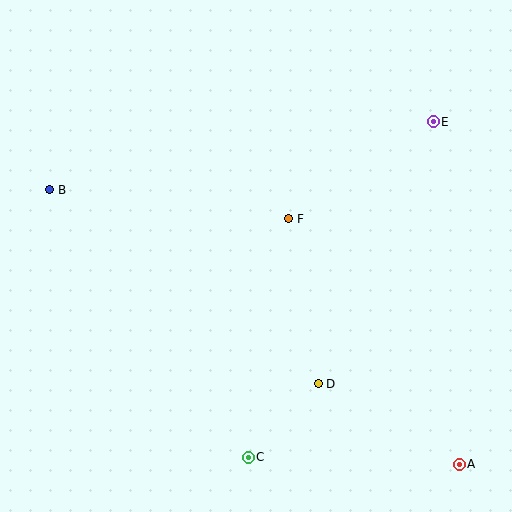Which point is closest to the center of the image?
Point F at (289, 219) is closest to the center.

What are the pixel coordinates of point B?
Point B is at (50, 190).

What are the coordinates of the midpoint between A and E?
The midpoint between A and E is at (446, 293).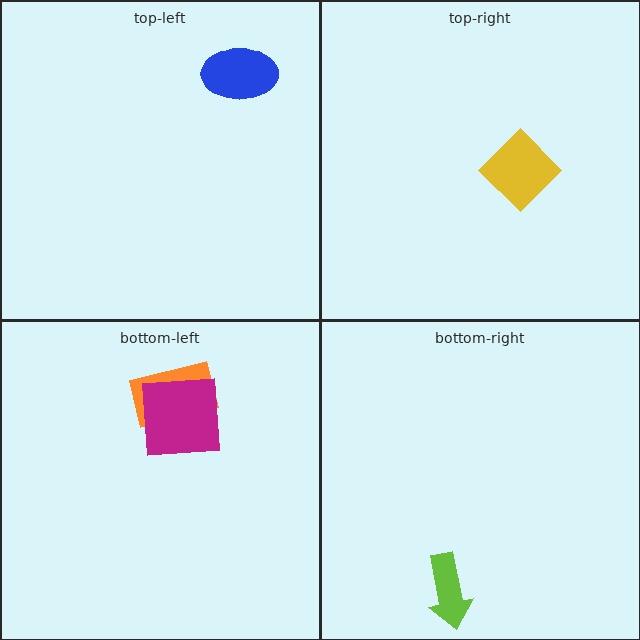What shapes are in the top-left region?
The blue ellipse.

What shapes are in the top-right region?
The yellow diamond.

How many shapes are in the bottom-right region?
1.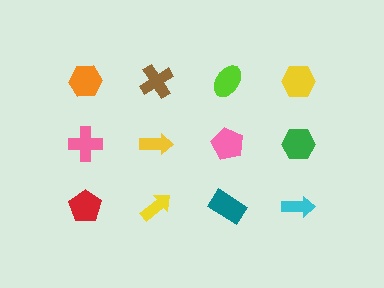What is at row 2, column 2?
A yellow arrow.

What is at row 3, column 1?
A red pentagon.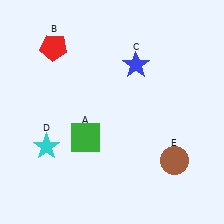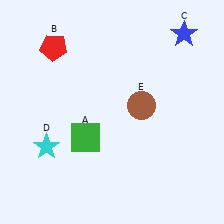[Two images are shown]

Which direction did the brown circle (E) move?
The brown circle (E) moved up.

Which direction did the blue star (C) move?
The blue star (C) moved right.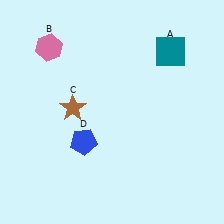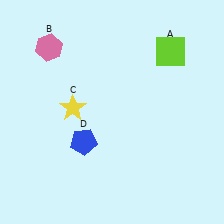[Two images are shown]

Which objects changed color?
A changed from teal to lime. C changed from brown to yellow.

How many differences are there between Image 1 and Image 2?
There are 2 differences between the two images.